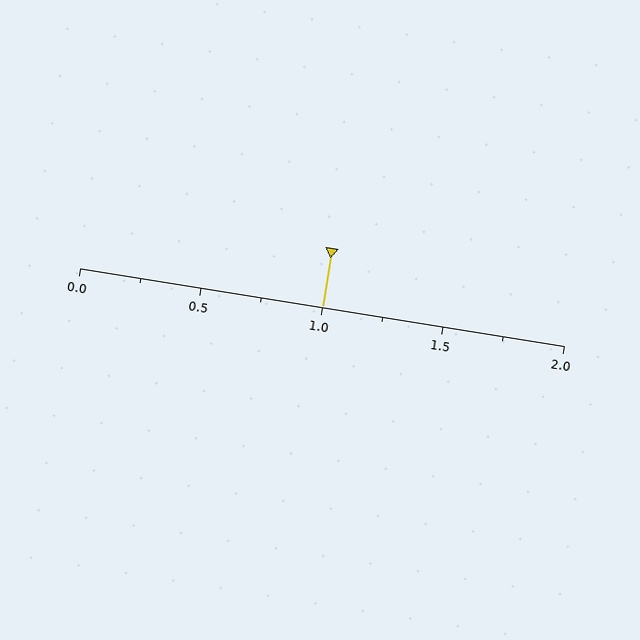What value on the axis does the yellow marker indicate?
The marker indicates approximately 1.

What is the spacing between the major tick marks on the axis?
The major ticks are spaced 0.5 apart.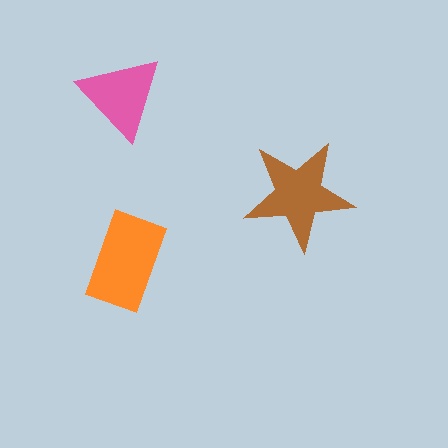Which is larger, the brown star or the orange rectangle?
The orange rectangle.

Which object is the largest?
The orange rectangle.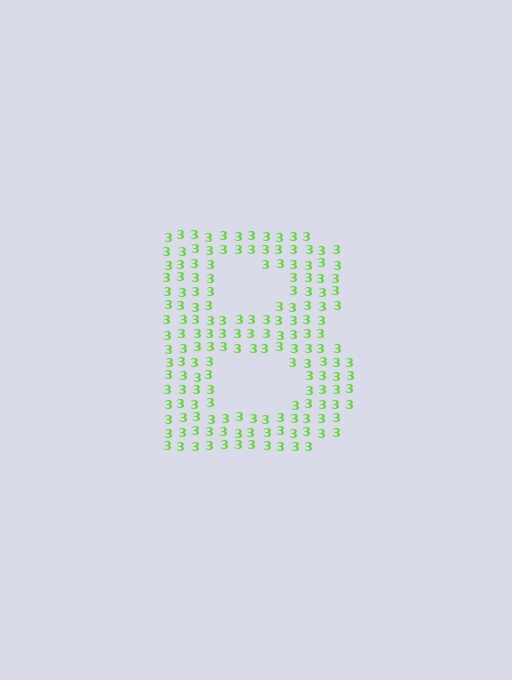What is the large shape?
The large shape is the letter B.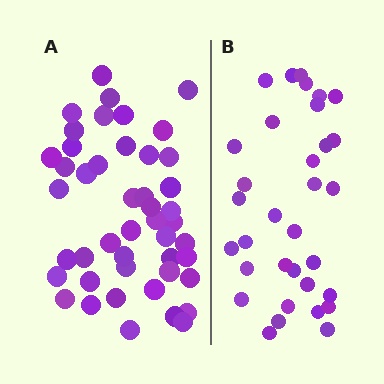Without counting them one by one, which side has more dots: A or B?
Region A (the left region) has more dots.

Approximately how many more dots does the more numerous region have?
Region A has approximately 15 more dots than region B.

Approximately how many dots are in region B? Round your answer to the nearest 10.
About 30 dots. (The exact count is 33, which rounds to 30.)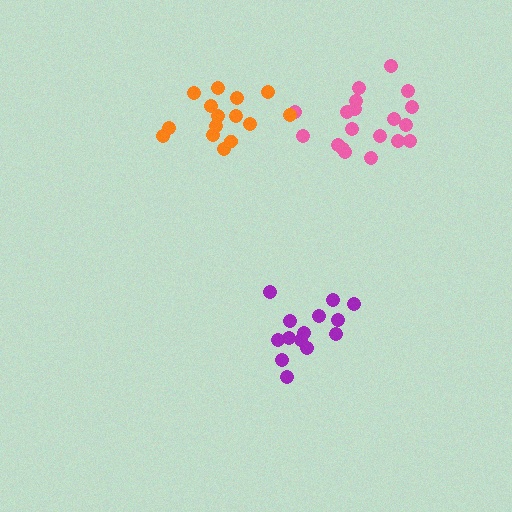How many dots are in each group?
Group 1: 14 dots, Group 2: 19 dots, Group 3: 15 dots (48 total).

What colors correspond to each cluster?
The clusters are colored: purple, pink, orange.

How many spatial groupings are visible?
There are 3 spatial groupings.